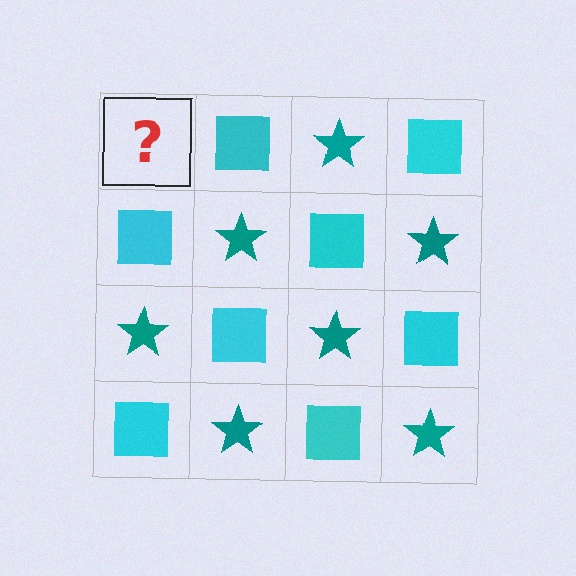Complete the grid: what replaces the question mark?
The question mark should be replaced with a teal star.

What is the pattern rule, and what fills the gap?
The rule is that it alternates teal star and cyan square in a checkerboard pattern. The gap should be filled with a teal star.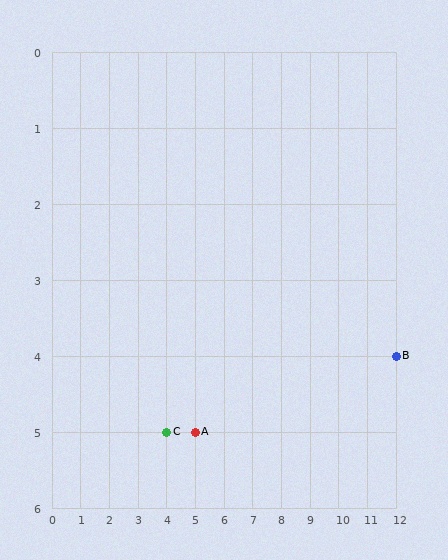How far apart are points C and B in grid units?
Points C and B are 8 columns and 1 row apart (about 8.1 grid units diagonally).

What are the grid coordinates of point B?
Point B is at grid coordinates (12, 4).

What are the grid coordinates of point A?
Point A is at grid coordinates (5, 5).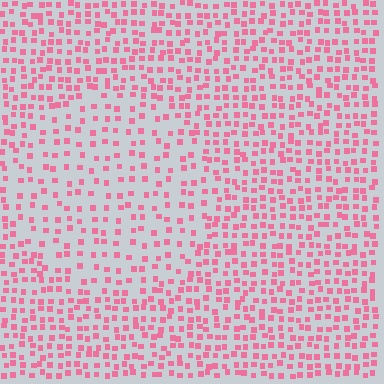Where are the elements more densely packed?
The elements are more densely packed outside the circle boundary.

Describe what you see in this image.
The image contains small pink elements arranged at two different densities. A circle-shaped region is visible where the elements are less densely packed than the surrounding area.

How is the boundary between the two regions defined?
The boundary is defined by a change in element density (approximately 1.8x ratio). All elements are the same color, size, and shape.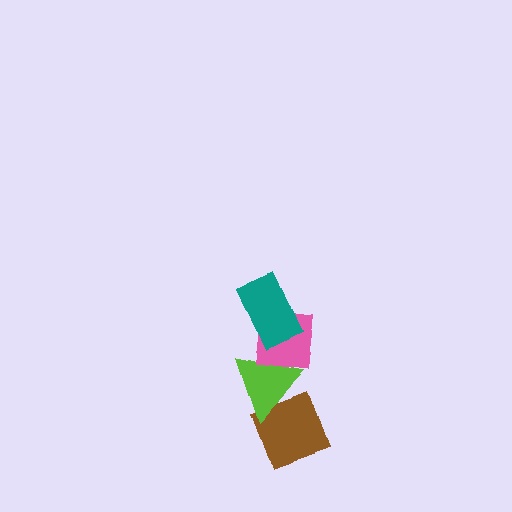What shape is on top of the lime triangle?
The pink square is on top of the lime triangle.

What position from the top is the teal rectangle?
The teal rectangle is 1st from the top.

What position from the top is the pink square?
The pink square is 2nd from the top.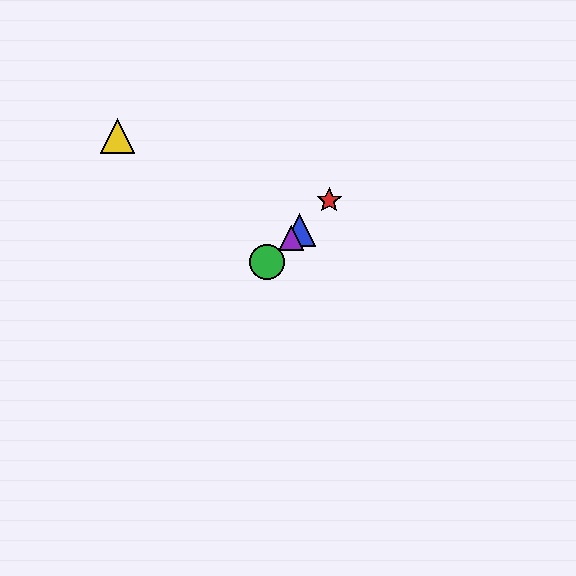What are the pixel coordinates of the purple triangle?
The purple triangle is at (291, 238).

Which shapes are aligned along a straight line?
The red star, the blue triangle, the green circle, the purple triangle are aligned along a straight line.